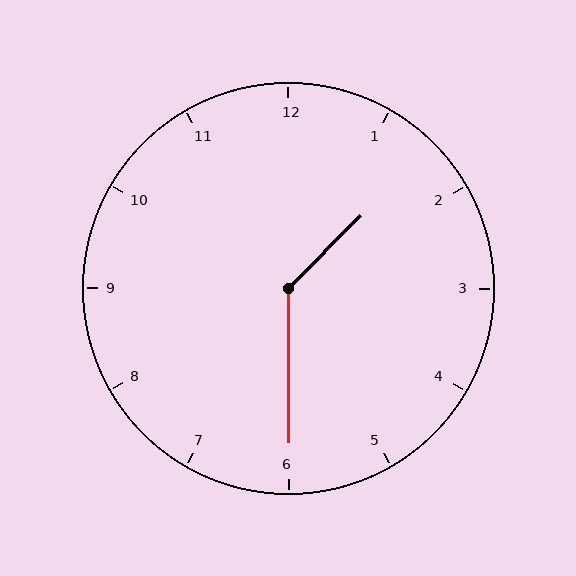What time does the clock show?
1:30.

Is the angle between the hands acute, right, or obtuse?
It is obtuse.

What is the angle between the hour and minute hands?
Approximately 135 degrees.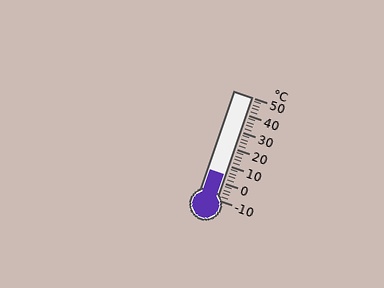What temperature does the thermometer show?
The thermometer shows approximately 4°C.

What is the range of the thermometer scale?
The thermometer scale ranges from -10°C to 50°C.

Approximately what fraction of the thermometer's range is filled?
The thermometer is filled to approximately 25% of its range.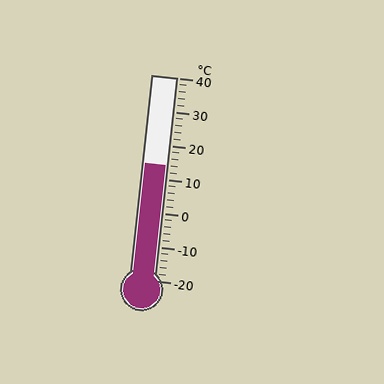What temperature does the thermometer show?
The thermometer shows approximately 14°C.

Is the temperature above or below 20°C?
The temperature is below 20°C.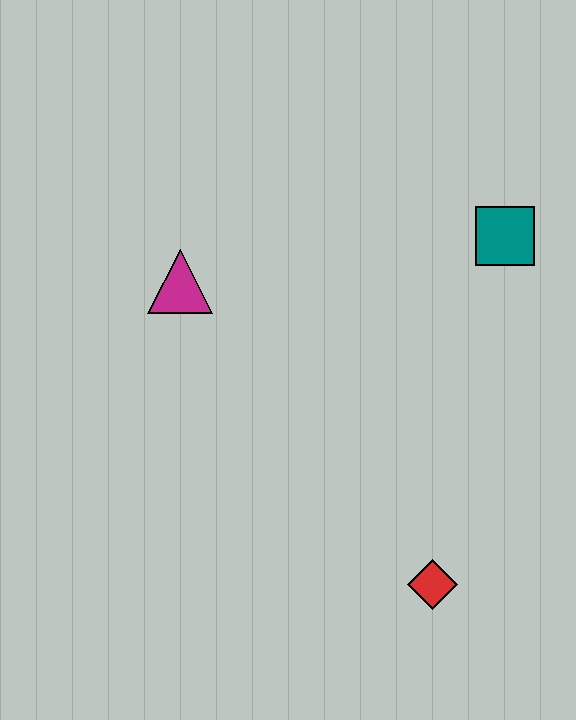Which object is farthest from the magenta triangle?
The red diamond is farthest from the magenta triangle.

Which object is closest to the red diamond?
The teal square is closest to the red diamond.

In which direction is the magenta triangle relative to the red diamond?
The magenta triangle is above the red diamond.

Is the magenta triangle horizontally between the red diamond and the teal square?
No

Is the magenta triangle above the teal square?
No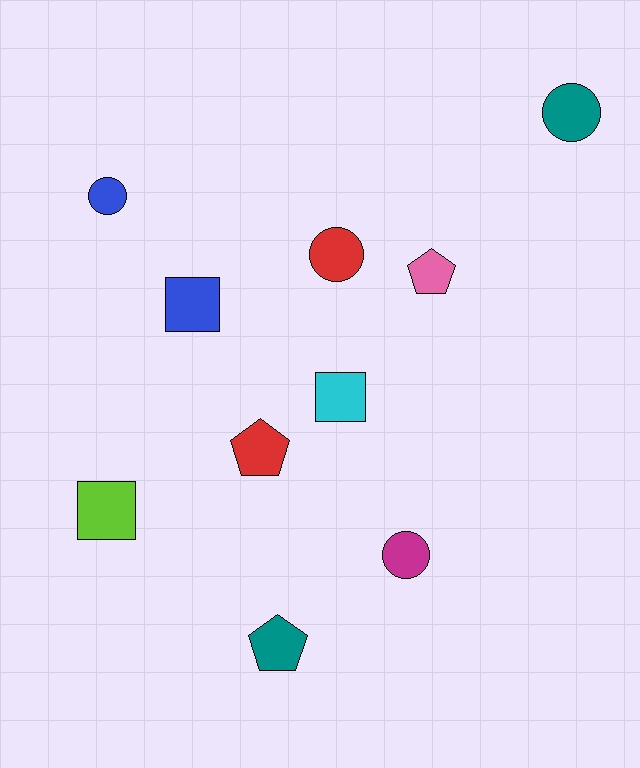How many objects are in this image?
There are 10 objects.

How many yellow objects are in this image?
There are no yellow objects.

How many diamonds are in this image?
There are no diamonds.